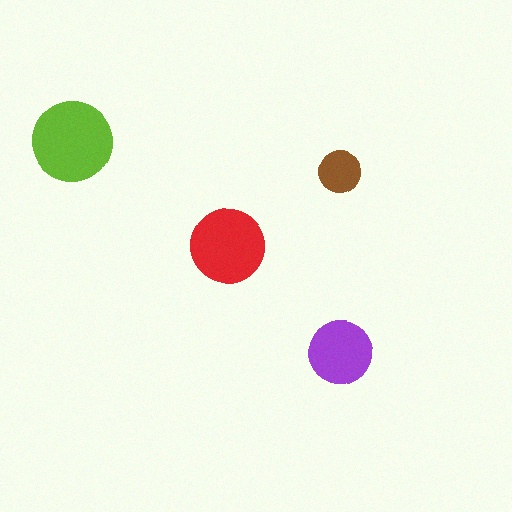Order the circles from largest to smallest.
the lime one, the red one, the purple one, the brown one.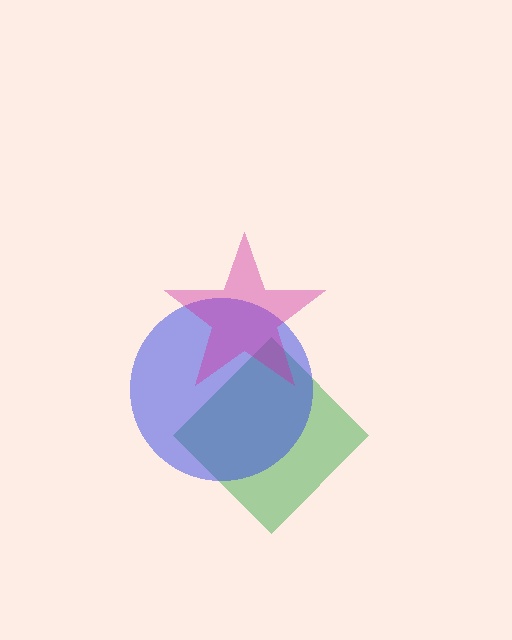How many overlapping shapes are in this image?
There are 3 overlapping shapes in the image.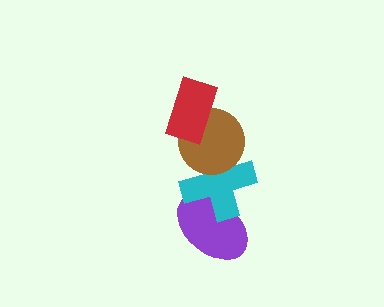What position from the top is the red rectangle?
The red rectangle is 1st from the top.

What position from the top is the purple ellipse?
The purple ellipse is 4th from the top.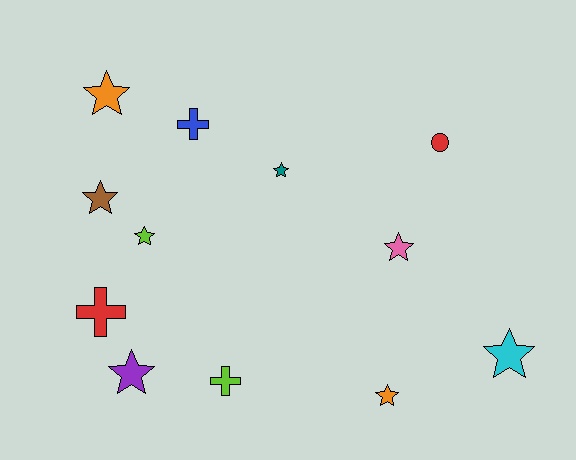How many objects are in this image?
There are 12 objects.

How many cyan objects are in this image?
There is 1 cyan object.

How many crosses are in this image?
There are 3 crosses.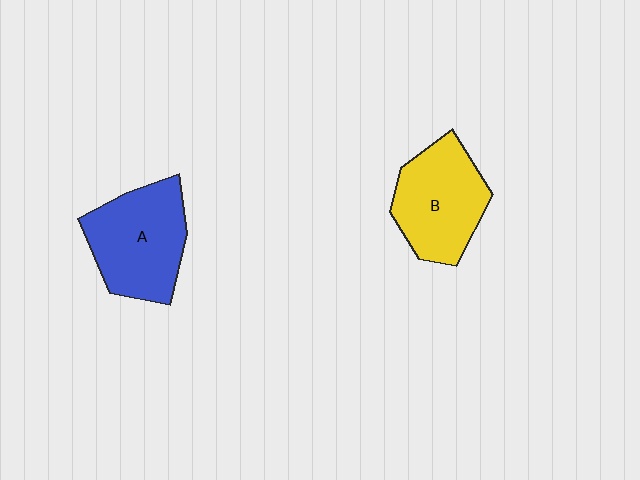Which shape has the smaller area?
Shape B (yellow).